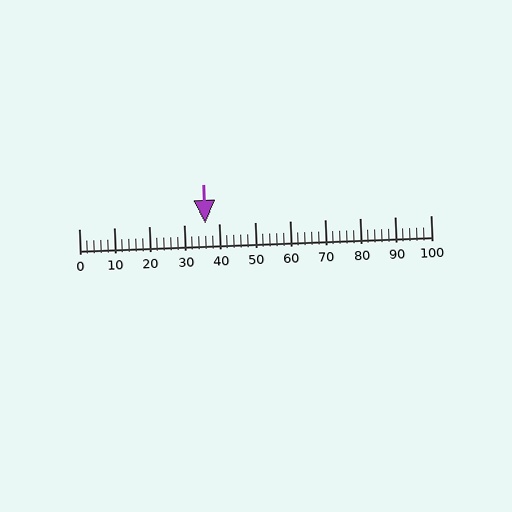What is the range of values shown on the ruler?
The ruler shows values from 0 to 100.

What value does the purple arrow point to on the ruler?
The purple arrow points to approximately 36.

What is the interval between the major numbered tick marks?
The major tick marks are spaced 10 units apart.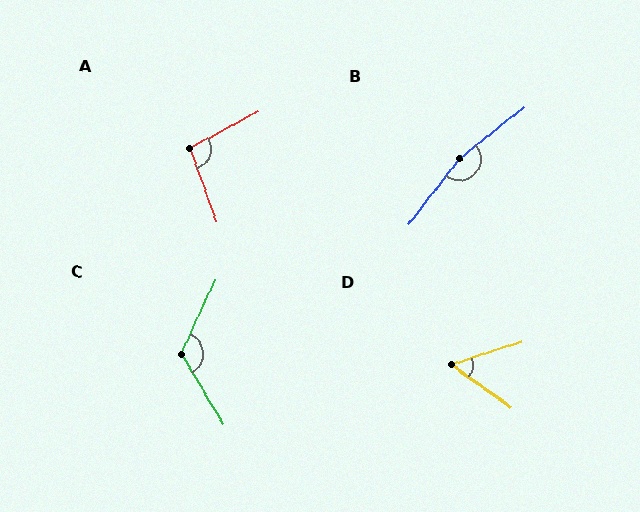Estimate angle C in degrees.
Approximately 124 degrees.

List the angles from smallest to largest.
D (53°), A (98°), C (124°), B (166°).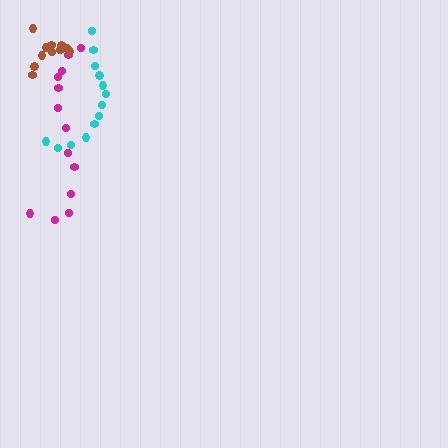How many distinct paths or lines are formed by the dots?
There are 3 distinct paths.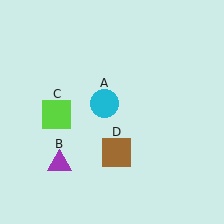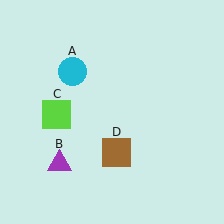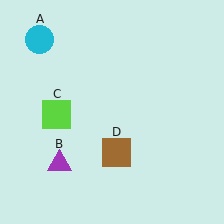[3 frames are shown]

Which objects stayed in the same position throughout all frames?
Purple triangle (object B) and lime square (object C) and brown square (object D) remained stationary.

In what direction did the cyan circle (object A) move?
The cyan circle (object A) moved up and to the left.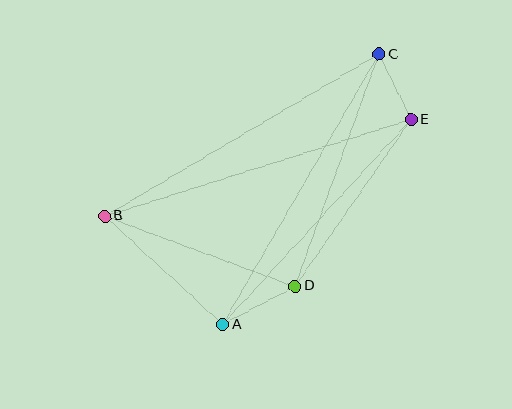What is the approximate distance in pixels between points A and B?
The distance between A and B is approximately 160 pixels.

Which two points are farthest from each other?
Points B and E are farthest from each other.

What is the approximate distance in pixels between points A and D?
The distance between A and D is approximately 82 pixels.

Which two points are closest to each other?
Points C and E are closest to each other.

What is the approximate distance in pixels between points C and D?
The distance between C and D is approximately 247 pixels.